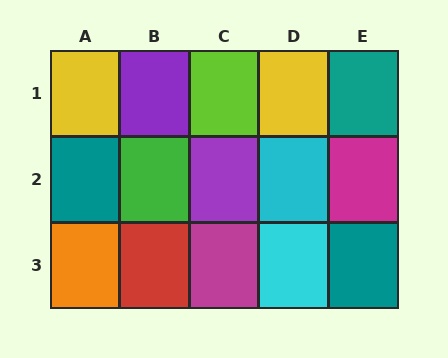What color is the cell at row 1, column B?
Purple.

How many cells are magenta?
2 cells are magenta.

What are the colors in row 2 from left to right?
Teal, green, purple, cyan, magenta.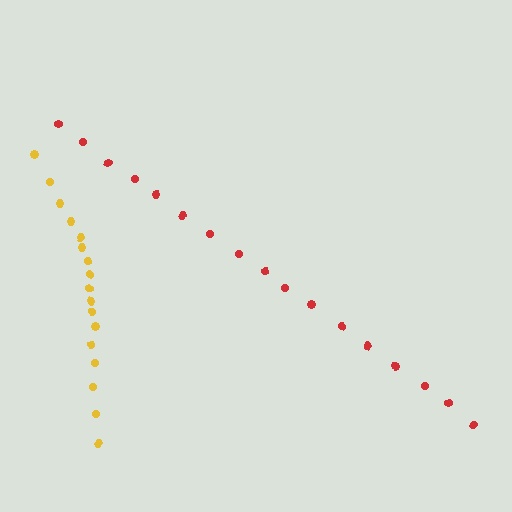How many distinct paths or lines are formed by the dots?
There are 2 distinct paths.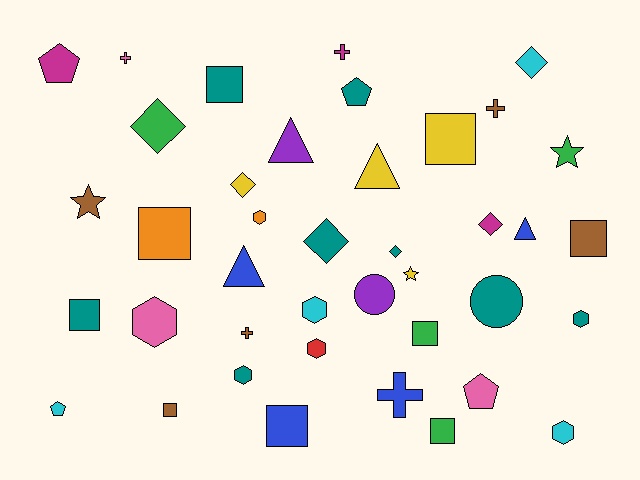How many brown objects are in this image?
There are 5 brown objects.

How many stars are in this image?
There are 3 stars.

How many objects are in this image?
There are 40 objects.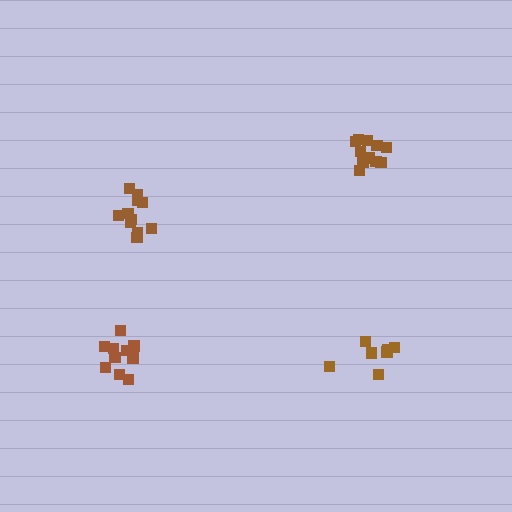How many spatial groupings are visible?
There are 4 spatial groupings.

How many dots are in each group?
Group 1: 10 dots, Group 2: 11 dots, Group 3: 12 dots, Group 4: 7 dots (40 total).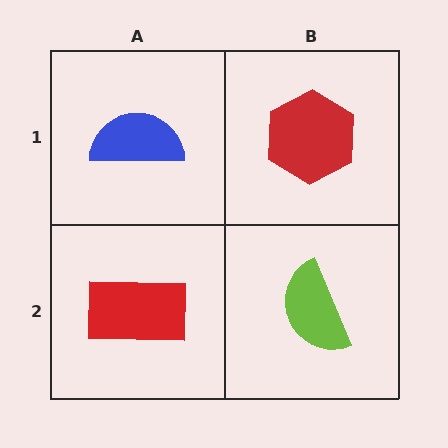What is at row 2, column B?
A lime semicircle.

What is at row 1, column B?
A red hexagon.